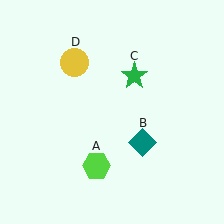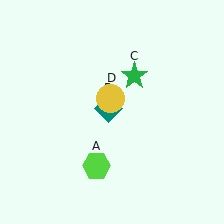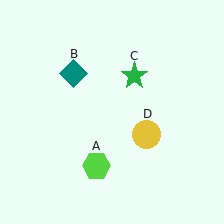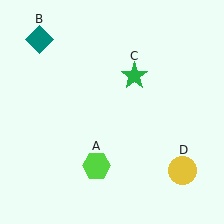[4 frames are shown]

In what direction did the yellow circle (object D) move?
The yellow circle (object D) moved down and to the right.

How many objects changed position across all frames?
2 objects changed position: teal diamond (object B), yellow circle (object D).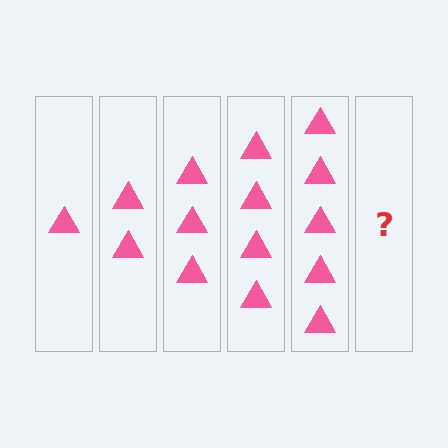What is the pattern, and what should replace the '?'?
The pattern is that each step adds one more triangle. The '?' should be 6 triangles.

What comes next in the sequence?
The next element should be 6 triangles.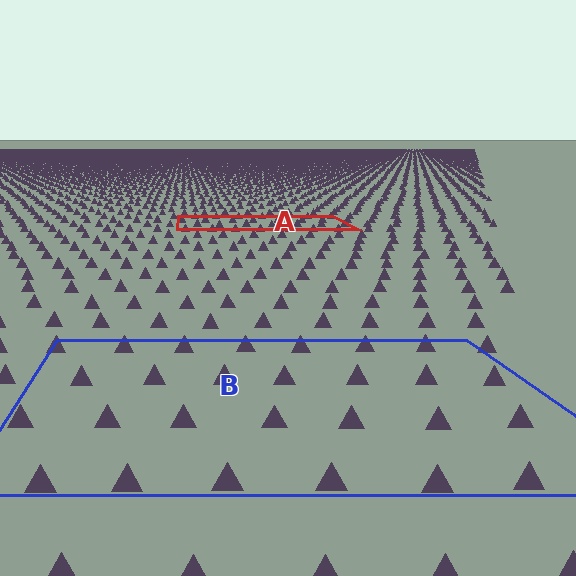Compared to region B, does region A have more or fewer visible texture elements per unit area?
Region A has more texture elements per unit area — they are packed more densely because it is farther away.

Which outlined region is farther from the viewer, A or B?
Region A is farther from the viewer — the texture elements inside it appear smaller and more densely packed.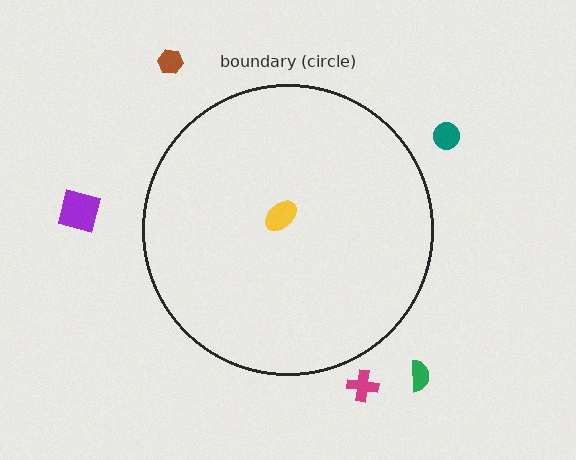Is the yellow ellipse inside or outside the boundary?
Inside.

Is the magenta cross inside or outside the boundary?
Outside.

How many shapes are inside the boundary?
1 inside, 5 outside.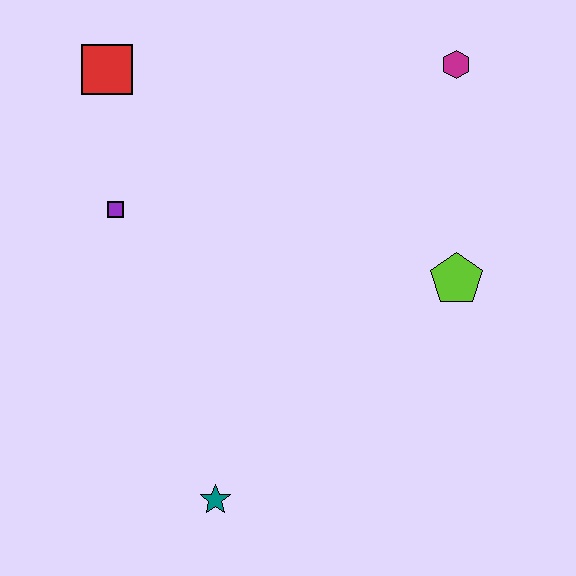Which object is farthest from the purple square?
The magenta hexagon is farthest from the purple square.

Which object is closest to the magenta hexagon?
The lime pentagon is closest to the magenta hexagon.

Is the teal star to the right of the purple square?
Yes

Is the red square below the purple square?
No